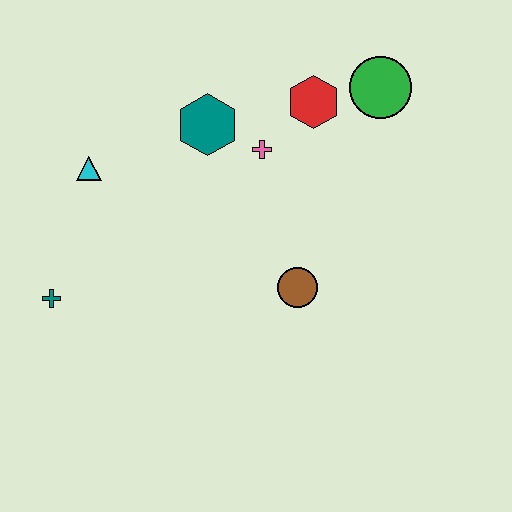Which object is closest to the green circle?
The red hexagon is closest to the green circle.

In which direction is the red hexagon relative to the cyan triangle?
The red hexagon is to the right of the cyan triangle.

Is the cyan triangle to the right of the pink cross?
No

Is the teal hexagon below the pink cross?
No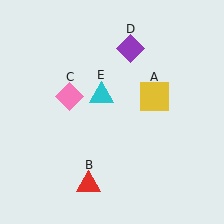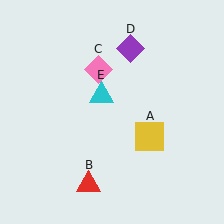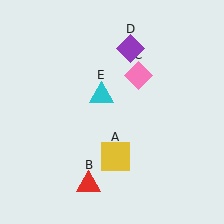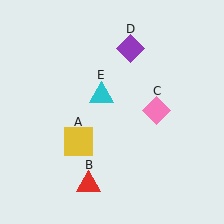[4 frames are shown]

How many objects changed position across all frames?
2 objects changed position: yellow square (object A), pink diamond (object C).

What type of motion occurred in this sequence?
The yellow square (object A), pink diamond (object C) rotated clockwise around the center of the scene.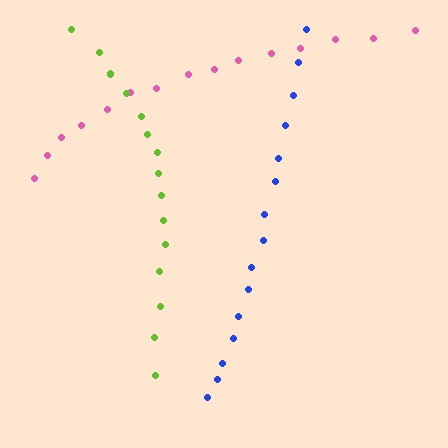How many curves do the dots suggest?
There are 3 distinct paths.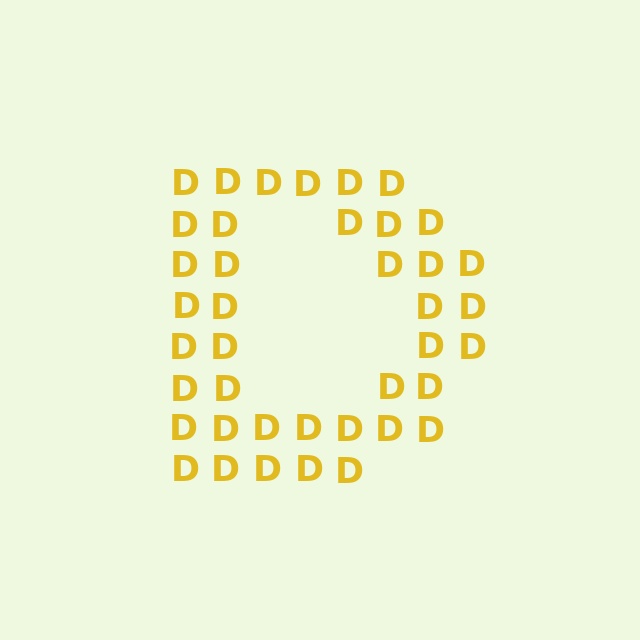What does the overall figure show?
The overall figure shows the letter D.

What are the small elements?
The small elements are letter D's.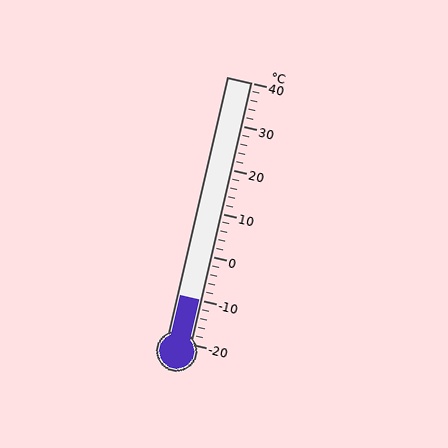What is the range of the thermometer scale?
The thermometer scale ranges from -20°C to 40°C.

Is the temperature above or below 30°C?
The temperature is below 30°C.